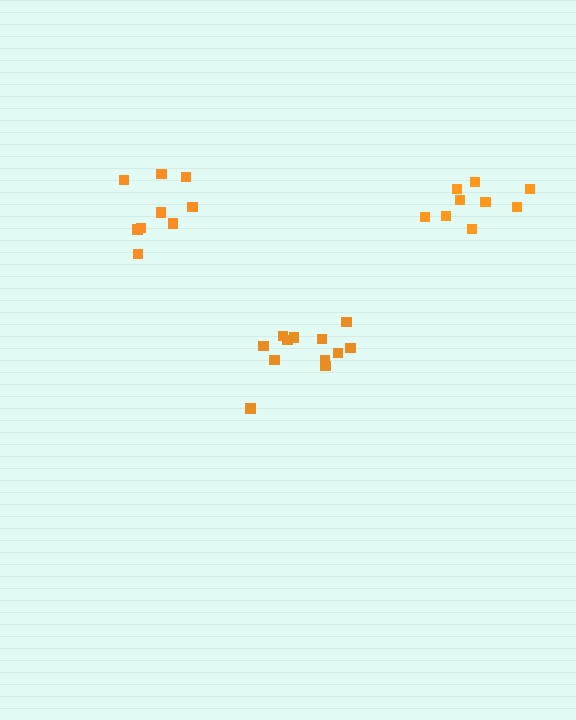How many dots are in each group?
Group 1: 9 dots, Group 2: 9 dots, Group 3: 12 dots (30 total).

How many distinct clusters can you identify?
There are 3 distinct clusters.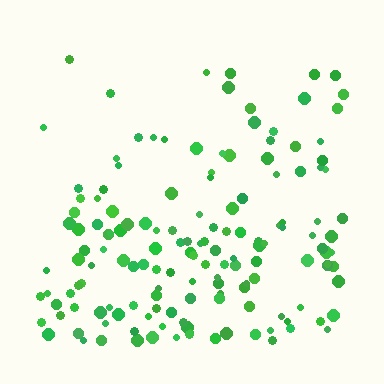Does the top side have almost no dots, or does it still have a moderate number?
Still a moderate number, just noticeably fewer than the bottom.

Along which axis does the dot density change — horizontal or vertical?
Vertical.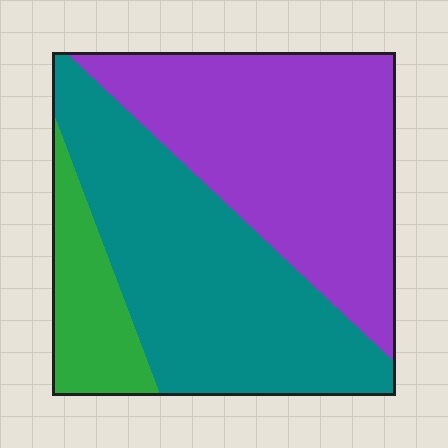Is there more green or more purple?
Purple.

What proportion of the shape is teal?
Teal takes up about two fifths (2/5) of the shape.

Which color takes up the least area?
Green, at roughly 15%.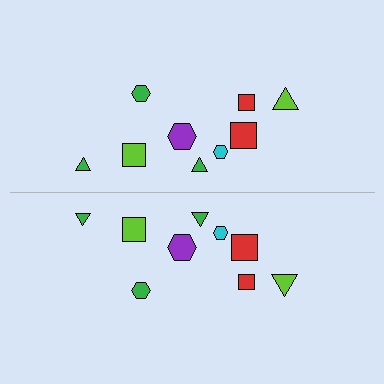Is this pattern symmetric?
Yes, this pattern has bilateral (reflection) symmetry.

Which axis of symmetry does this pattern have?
The pattern has a horizontal axis of symmetry running through the center of the image.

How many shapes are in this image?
There are 18 shapes in this image.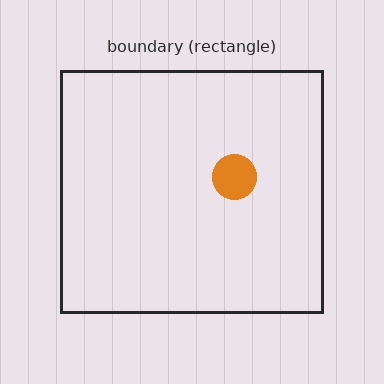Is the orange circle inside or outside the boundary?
Inside.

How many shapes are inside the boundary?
1 inside, 0 outside.